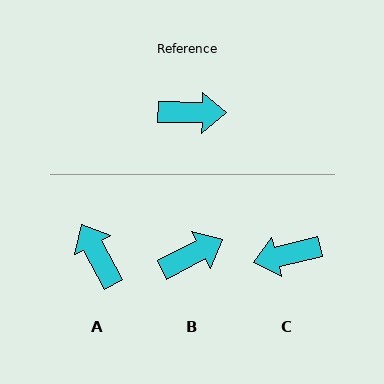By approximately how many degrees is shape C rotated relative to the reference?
Approximately 165 degrees clockwise.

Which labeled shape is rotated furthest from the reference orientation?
C, about 165 degrees away.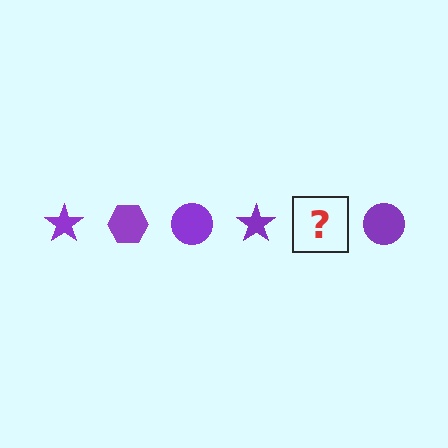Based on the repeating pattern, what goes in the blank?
The blank should be a purple hexagon.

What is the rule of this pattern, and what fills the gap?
The rule is that the pattern cycles through star, hexagon, circle shapes in purple. The gap should be filled with a purple hexagon.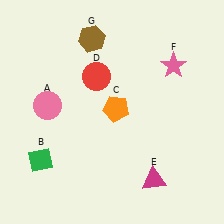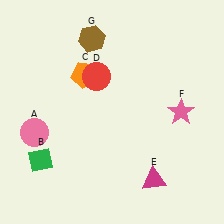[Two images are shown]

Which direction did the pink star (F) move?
The pink star (F) moved down.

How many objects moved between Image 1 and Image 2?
3 objects moved between the two images.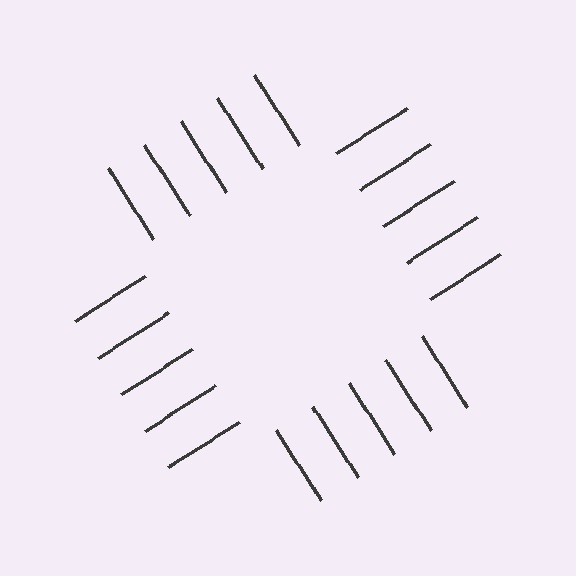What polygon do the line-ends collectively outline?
An illusory square — the line segments terminate on its edges but no continuous stroke is drawn.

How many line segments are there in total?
20 — 5 along each of the 4 edges.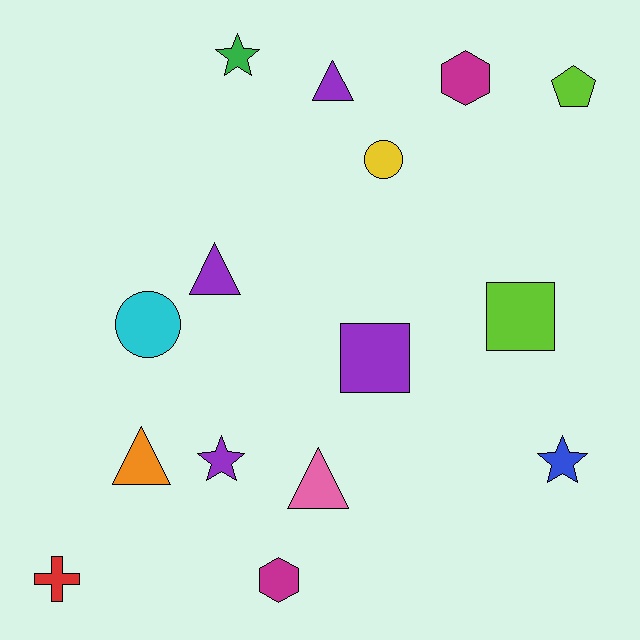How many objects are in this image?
There are 15 objects.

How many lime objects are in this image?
There are 2 lime objects.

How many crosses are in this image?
There is 1 cross.